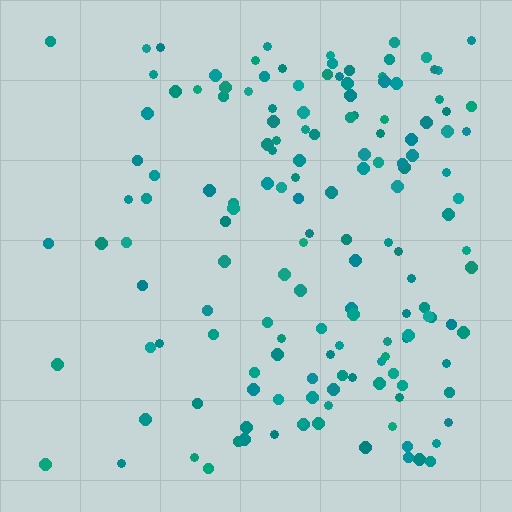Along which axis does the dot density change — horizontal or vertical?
Horizontal.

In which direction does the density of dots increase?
From left to right, with the right side densest.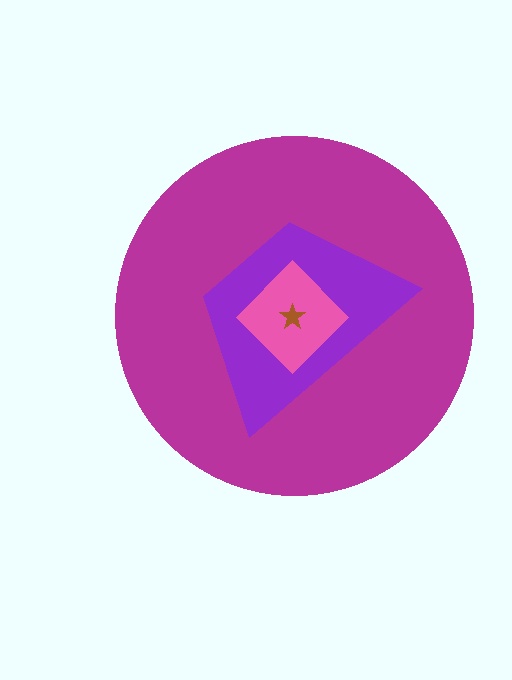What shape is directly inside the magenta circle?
The purple trapezoid.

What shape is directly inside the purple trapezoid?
The pink diamond.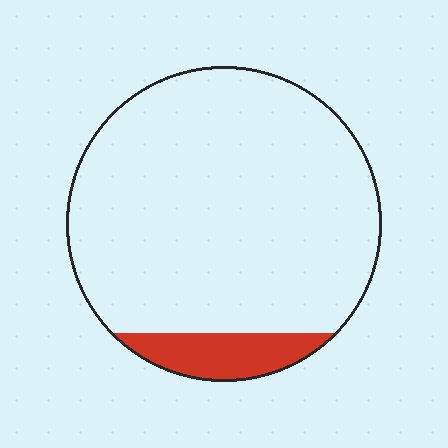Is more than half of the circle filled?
No.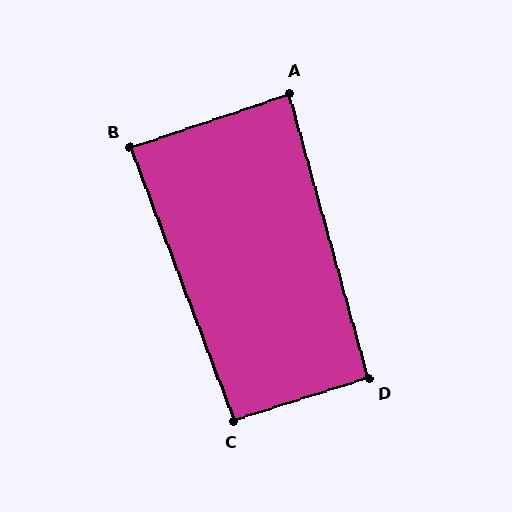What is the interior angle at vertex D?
Approximately 92 degrees (approximately right).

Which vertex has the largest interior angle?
C, at approximately 93 degrees.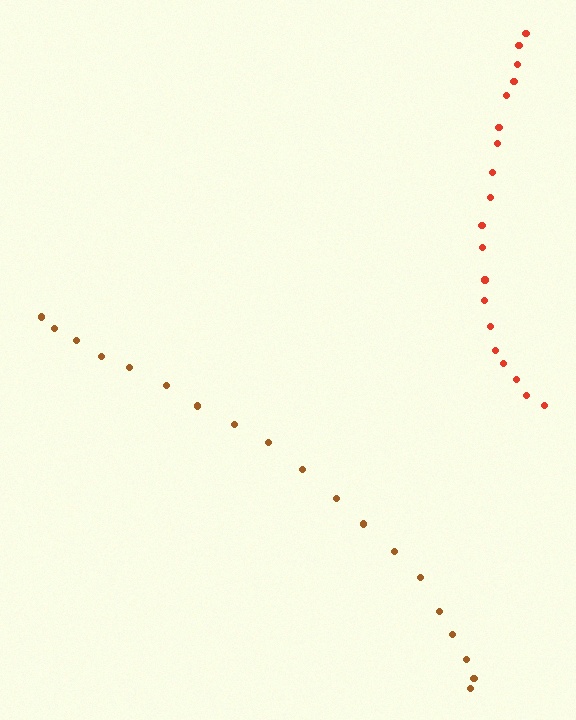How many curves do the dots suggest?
There are 2 distinct paths.